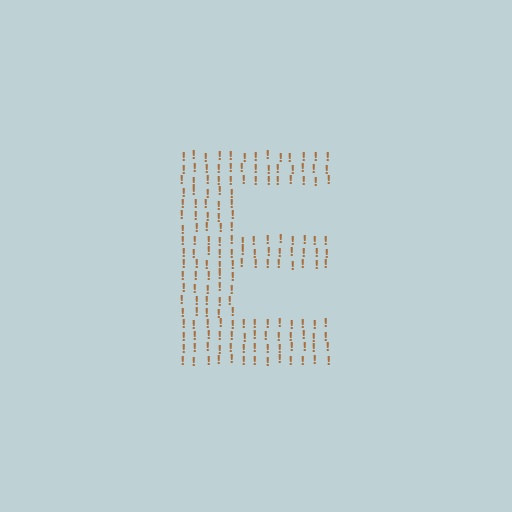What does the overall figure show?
The overall figure shows the letter E.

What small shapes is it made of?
It is made of small exclamation marks.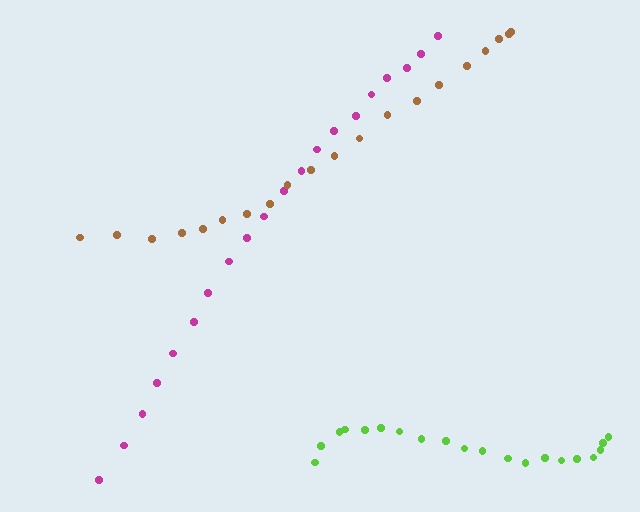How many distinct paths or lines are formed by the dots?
There are 3 distinct paths.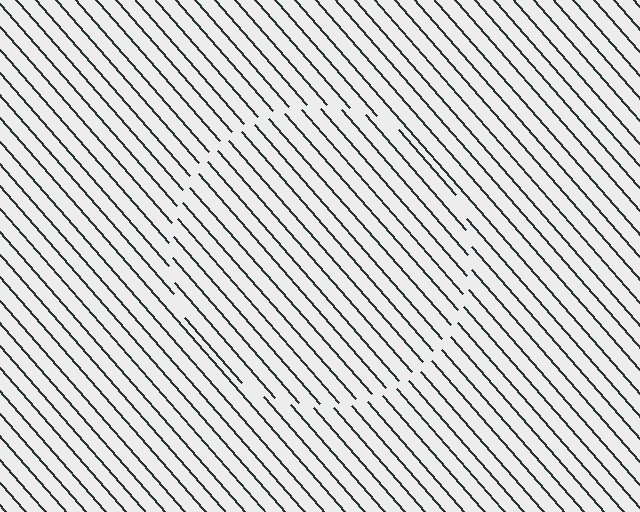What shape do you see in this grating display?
An illusory circle. The interior of the shape contains the same grating, shifted by half a period — the contour is defined by the phase discontinuity where line-ends from the inner and outer gratings abut.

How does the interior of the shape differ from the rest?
The interior of the shape contains the same grating, shifted by half a period — the contour is defined by the phase discontinuity where line-ends from the inner and outer gratings abut.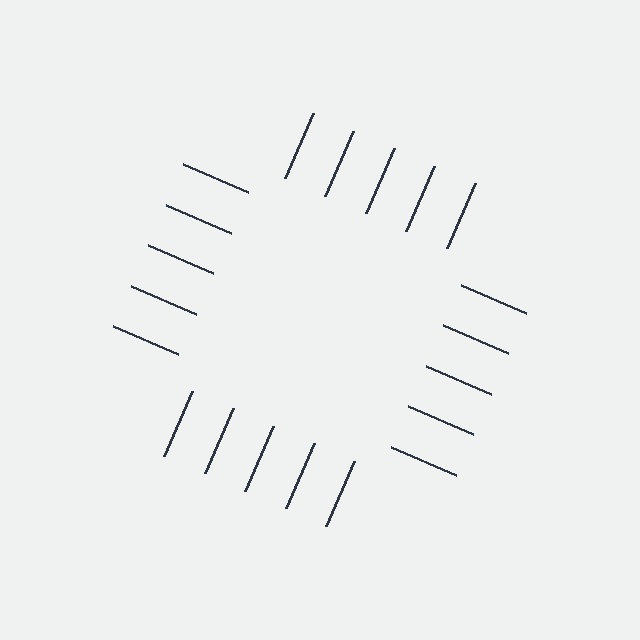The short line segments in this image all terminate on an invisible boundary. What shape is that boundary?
An illusory square — the line segments terminate on its edges but no continuous stroke is drawn.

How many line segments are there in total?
20 — 5 along each of the 4 edges.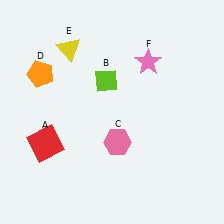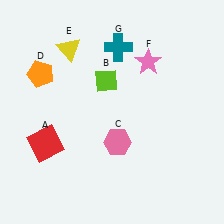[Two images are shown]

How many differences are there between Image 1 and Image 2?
There is 1 difference between the two images.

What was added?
A teal cross (G) was added in Image 2.